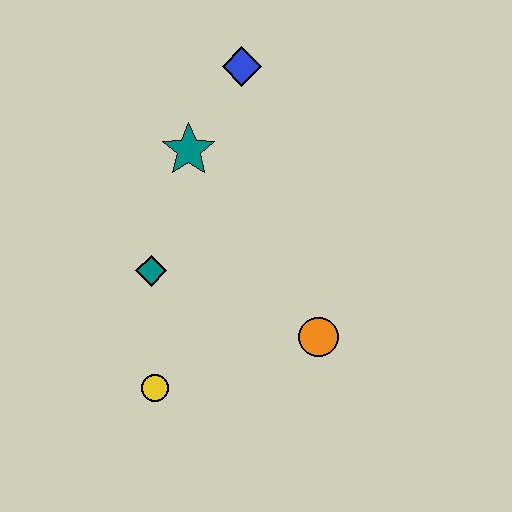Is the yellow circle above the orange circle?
No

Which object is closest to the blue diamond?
The teal star is closest to the blue diamond.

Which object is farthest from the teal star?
The yellow circle is farthest from the teal star.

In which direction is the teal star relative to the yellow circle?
The teal star is above the yellow circle.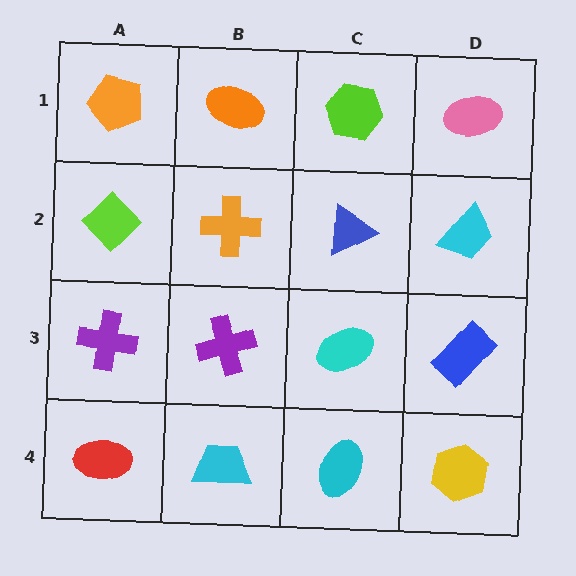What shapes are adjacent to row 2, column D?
A pink ellipse (row 1, column D), a blue rectangle (row 3, column D), a blue triangle (row 2, column C).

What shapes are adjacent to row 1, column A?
A lime diamond (row 2, column A), an orange ellipse (row 1, column B).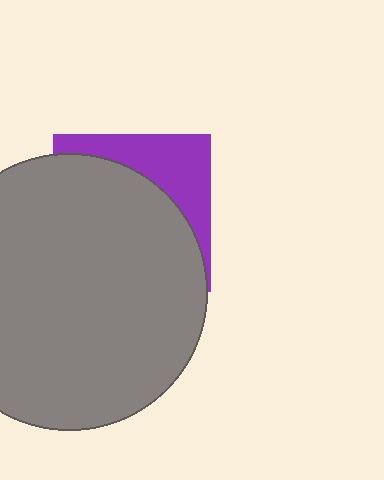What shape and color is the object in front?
The object in front is a gray circle.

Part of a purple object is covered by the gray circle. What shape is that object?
It is a square.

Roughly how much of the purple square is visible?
A small part of it is visible (roughly 31%).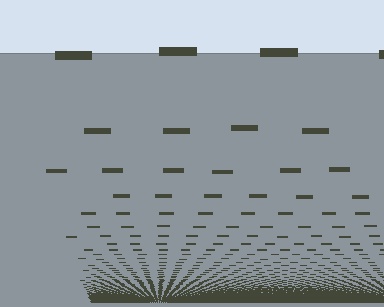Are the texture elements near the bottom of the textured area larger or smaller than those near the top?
Smaller. The gradient is inverted — elements near the bottom are smaller and denser.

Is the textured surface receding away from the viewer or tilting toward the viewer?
The surface appears to tilt toward the viewer. Texture elements get larger and sparser toward the top.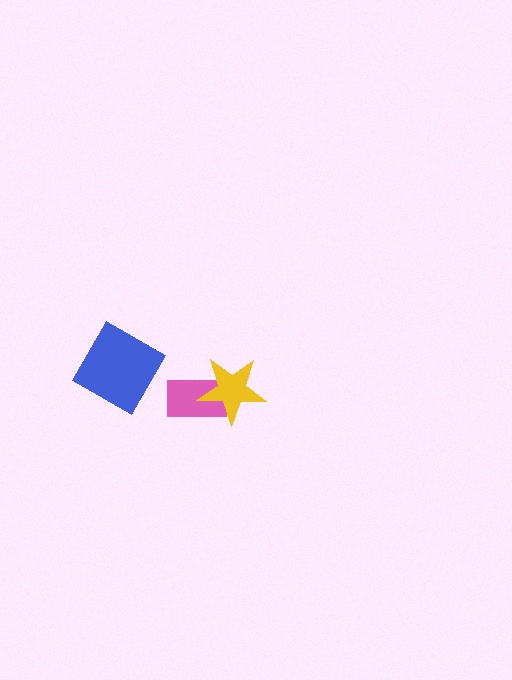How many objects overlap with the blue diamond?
0 objects overlap with the blue diamond.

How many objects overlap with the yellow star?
1 object overlaps with the yellow star.